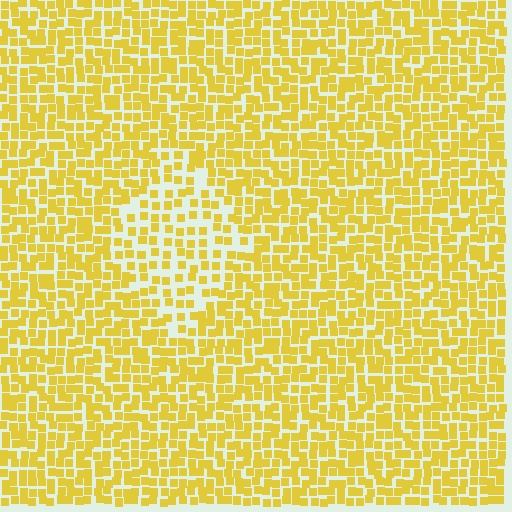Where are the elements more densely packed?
The elements are more densely packed outside the diamond boundary.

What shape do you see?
I see a diamond.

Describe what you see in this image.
The image contains small yellow elements arranged at two different densities. A diamond-shaped region is visible where the elements are less densely packed than the surrounding area.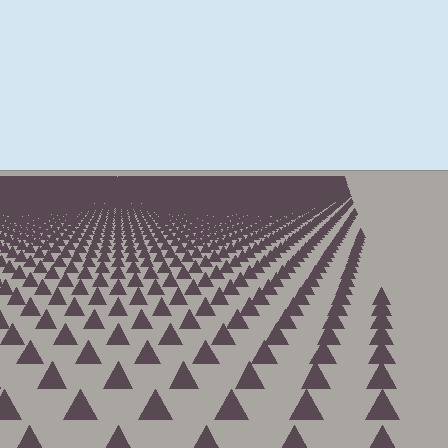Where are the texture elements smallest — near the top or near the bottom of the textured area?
Near the top.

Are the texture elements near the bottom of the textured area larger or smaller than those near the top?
Larger. Near the bottom, elements are closer to the viewer and appear at a bigger on-screen size.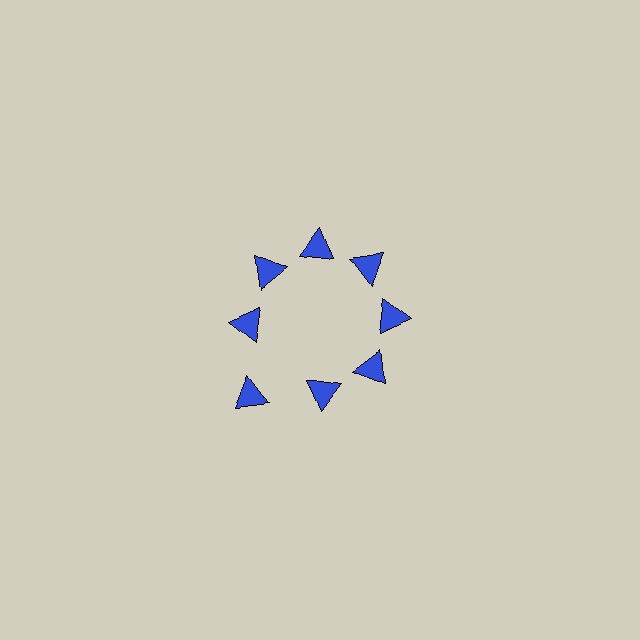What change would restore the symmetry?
The symmetry would be restored by moving it inward, back onto the ring so that all 8 triangles sit at equal angles and equal distance from the center.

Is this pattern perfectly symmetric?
No. The 8 blue triangles are arranged in a ring, but one element near the 8 o'clock position is pushed outward from the center, breaking the 8-fold rotational symmetry.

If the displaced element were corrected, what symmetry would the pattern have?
It would have 8-fold rotational symmetry — the pattern would map onto itself every 45 degrees.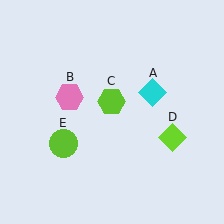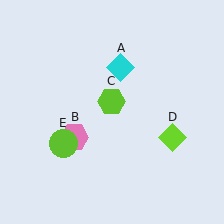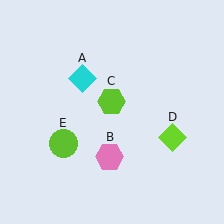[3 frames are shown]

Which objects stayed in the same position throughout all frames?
Lime hexagon (object C) and lime diamond (object D) and lime circle (object E) remained stationary.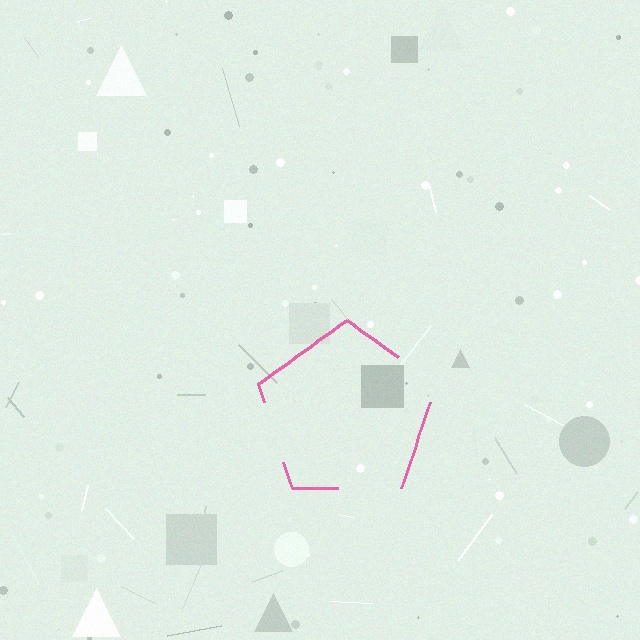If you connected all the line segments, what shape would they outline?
They would outline a pentagon.